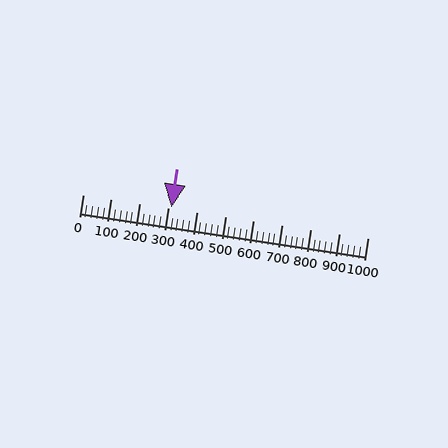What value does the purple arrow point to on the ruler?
The purple arrow points to approximately 311.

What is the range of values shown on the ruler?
The ruler shows values from 0 to 1000.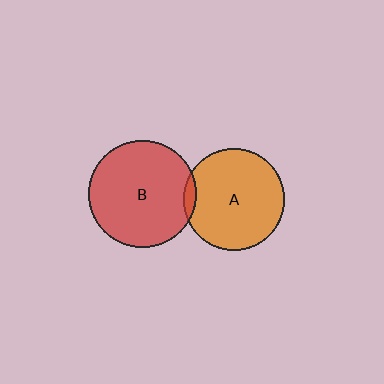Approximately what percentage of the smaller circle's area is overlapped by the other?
Approximately 5%.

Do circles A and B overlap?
Yes.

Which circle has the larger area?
Circle B (red).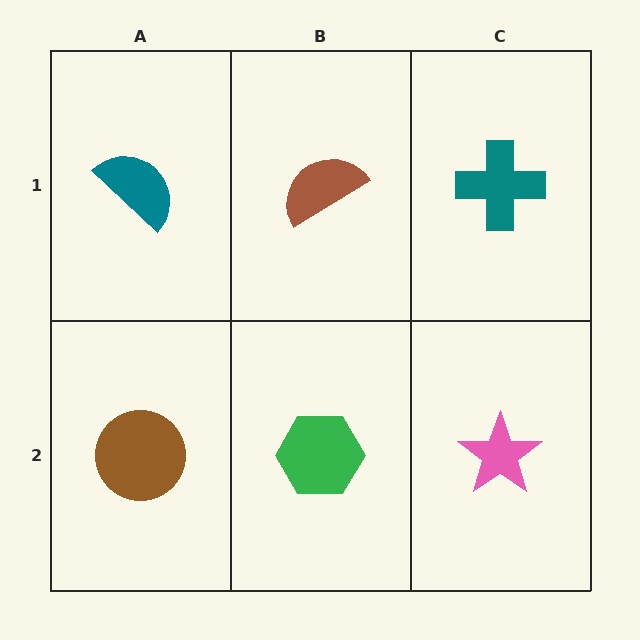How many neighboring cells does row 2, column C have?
2.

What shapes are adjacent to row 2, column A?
A teal semicircle (row 1, column A), a green hexagon (row 2, column B).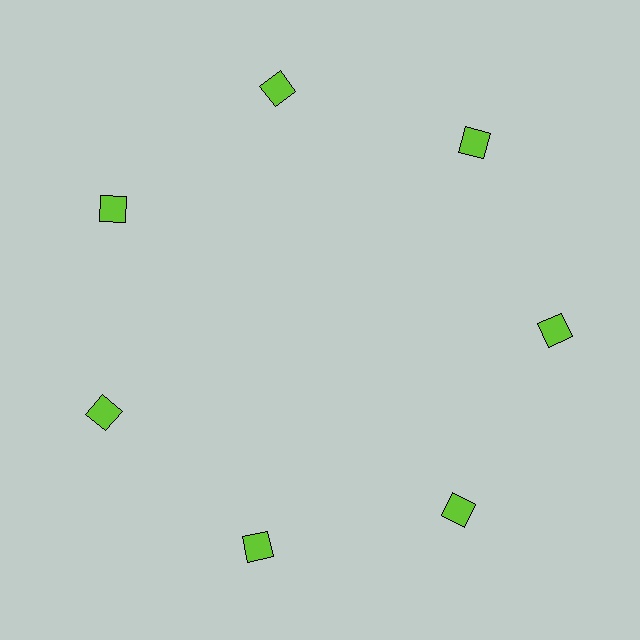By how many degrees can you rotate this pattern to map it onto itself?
The pattern maps onto itself every 51 degrees of rotation.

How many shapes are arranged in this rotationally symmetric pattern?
There are 7 shapes, arranged in 7 groups of 1.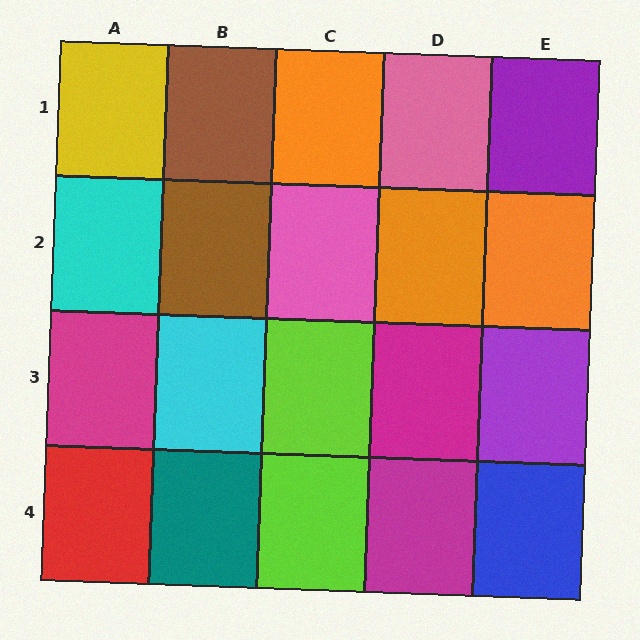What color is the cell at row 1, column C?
Orange.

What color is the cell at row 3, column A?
Magenta.